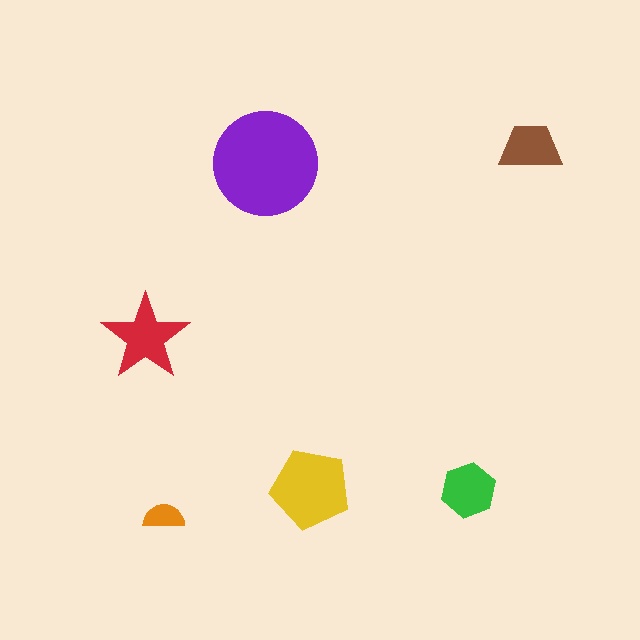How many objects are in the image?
There are 6 objects in the image.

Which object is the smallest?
The orange semicircle.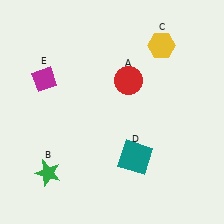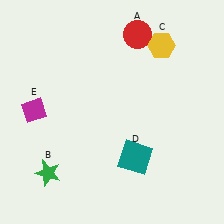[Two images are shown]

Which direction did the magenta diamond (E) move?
The magenta diamond (E) moved down.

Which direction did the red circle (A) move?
The red circle (A) moved up.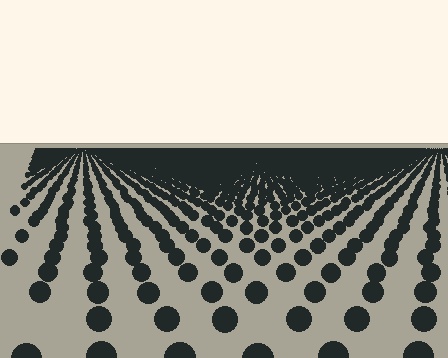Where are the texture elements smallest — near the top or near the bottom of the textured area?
Near the top.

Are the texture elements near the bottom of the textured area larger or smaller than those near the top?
Larger. Near the bottom, elements are closer to the viewer and appear at a bigger on-screen size.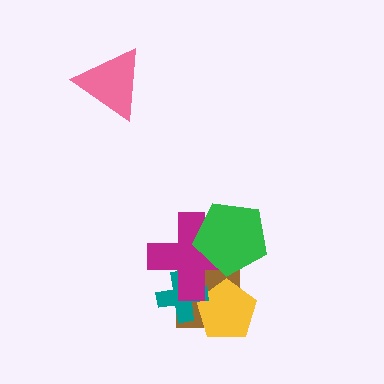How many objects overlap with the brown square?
3 objects overlap with the brown square.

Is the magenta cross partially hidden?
Yes, it is partially covered by another shape.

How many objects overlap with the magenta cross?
4 objects overlap with the magenta cross.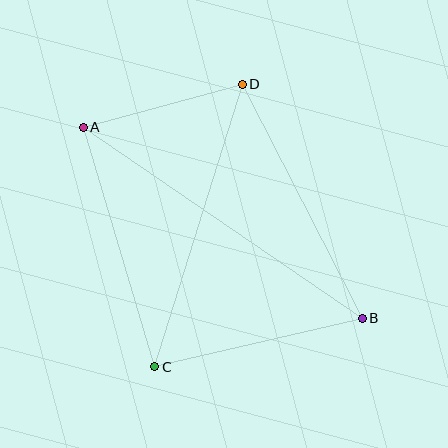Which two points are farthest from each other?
Points A and B are farthest from each other.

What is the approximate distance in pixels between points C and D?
The distance between C and D is approximately 296 pixels.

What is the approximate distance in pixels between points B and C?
The distance between B and C is approximately 213 pixels.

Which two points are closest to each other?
Points A and D are closest to each other.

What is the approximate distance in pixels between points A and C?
The distance between A and C is approximately 250 pixels.